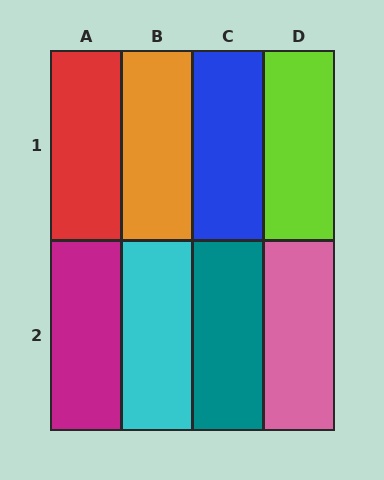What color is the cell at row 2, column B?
Cyan.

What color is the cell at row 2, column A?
Magenta.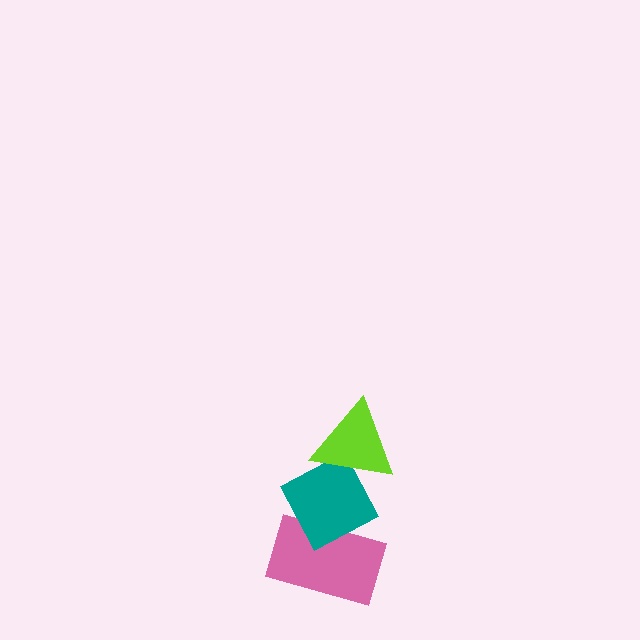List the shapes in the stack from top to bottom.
From top to bottom: the lime triangle, the teal diamond, the pink rectangle.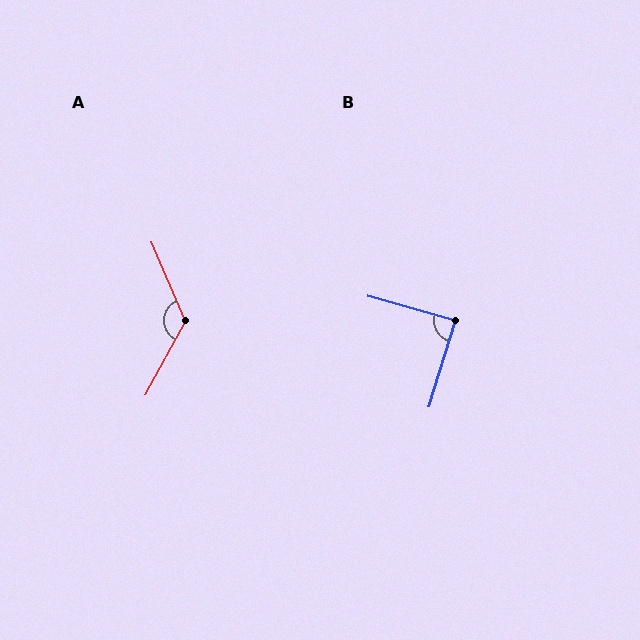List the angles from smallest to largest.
B (89°), A (129°).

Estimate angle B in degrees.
Approximately 89 degrees.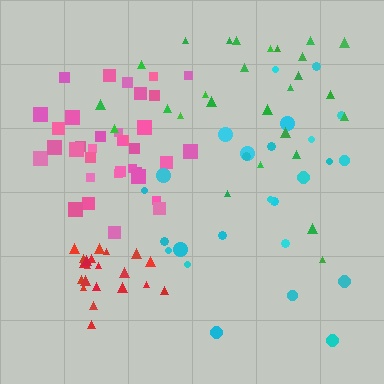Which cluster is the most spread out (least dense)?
Cyan.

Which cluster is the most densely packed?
Red.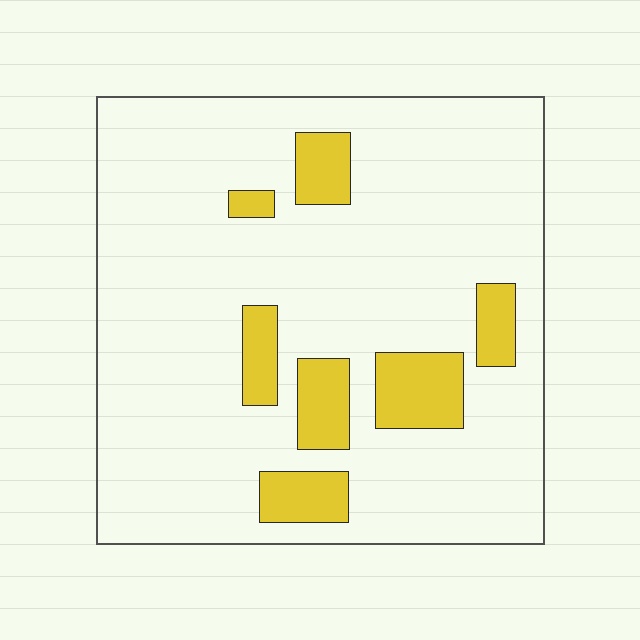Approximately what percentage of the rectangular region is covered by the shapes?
Approximately 15%.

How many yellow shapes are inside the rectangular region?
7.